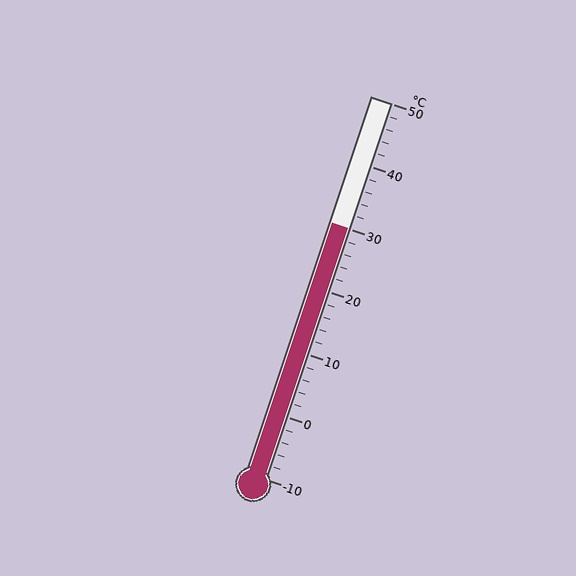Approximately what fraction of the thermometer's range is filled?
The thermometer is filled to approximately 65% of its range.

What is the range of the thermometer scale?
The thermometer scale ranges from -10°C to 50°C.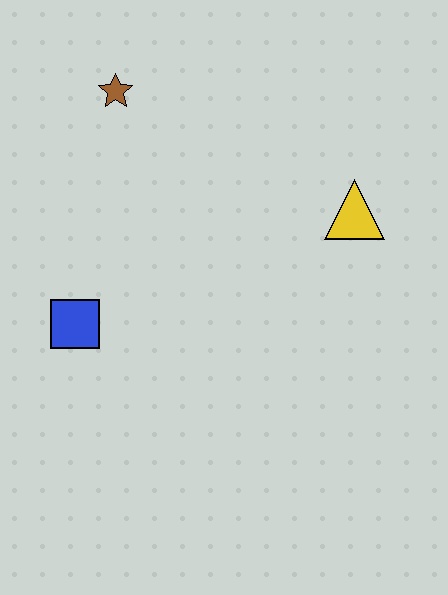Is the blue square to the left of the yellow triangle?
Yes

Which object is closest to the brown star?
The blue square is closest to the brown star.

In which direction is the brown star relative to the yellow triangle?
The brown star is to the left of the yellow triangle.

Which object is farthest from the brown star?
The yellow triangle is farthest from the brown star.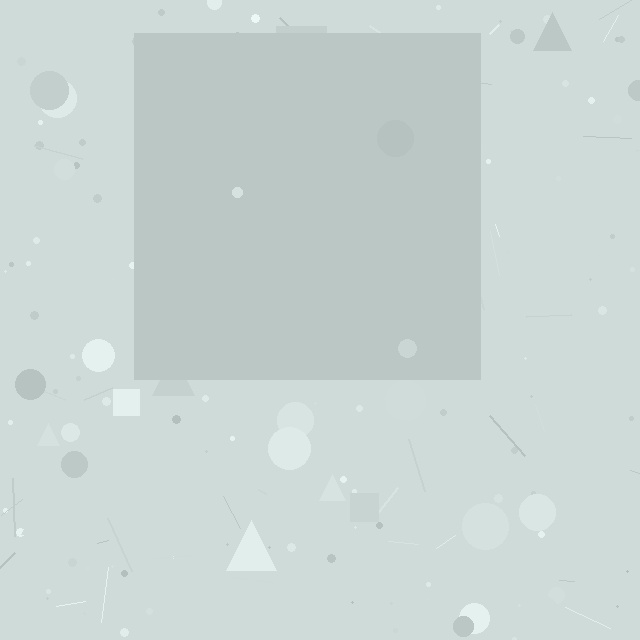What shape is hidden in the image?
A square is hidden in the image.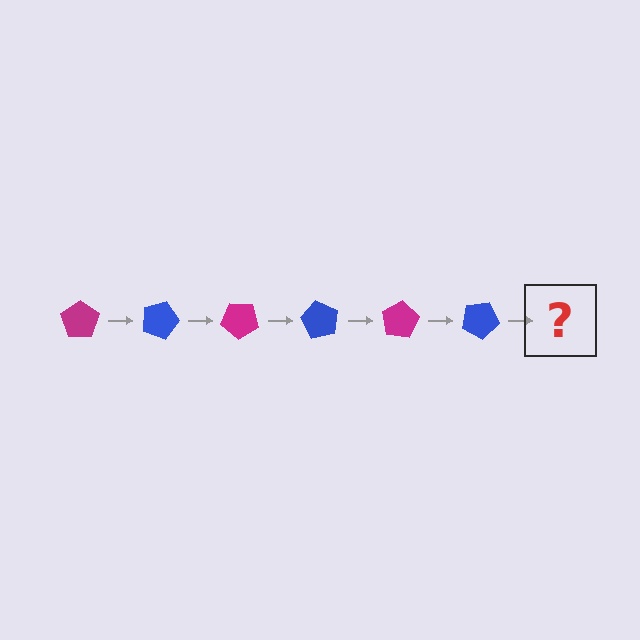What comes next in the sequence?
The next element should be a magenta pentagon, rotated 120 degrees from the start.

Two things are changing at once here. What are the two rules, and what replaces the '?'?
The two rules are that it rotates 20 degrees each step and the color cycles through magenta and blue. The '?' should be a magenta pentagon, rotated 120 degrees from the start.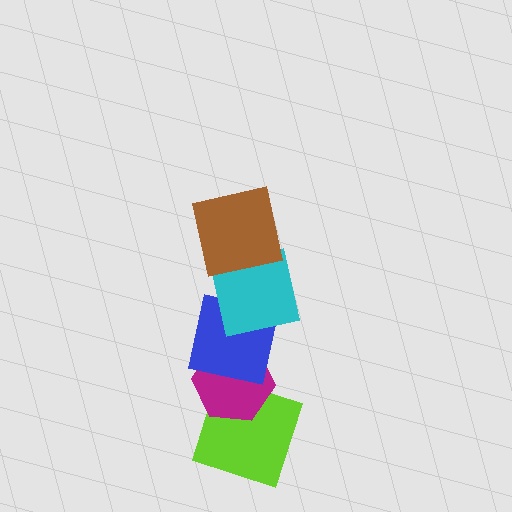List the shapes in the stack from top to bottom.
From top to bottom: the brown square, the cyan square, the blue square, the magenta hexagon, the lime square.